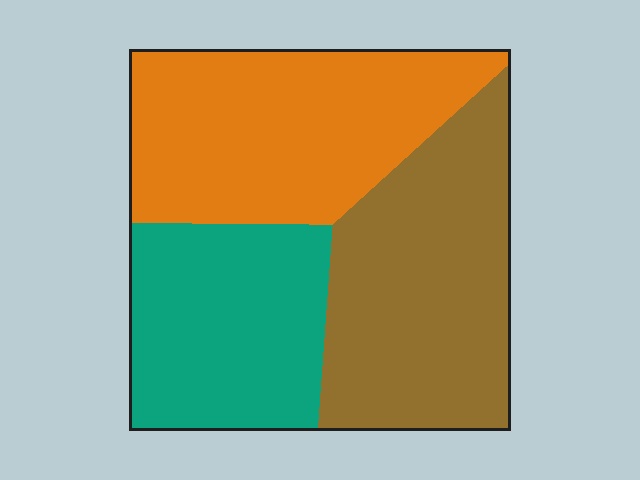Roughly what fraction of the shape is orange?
Orange covers about 35% of the shape.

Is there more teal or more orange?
Orange.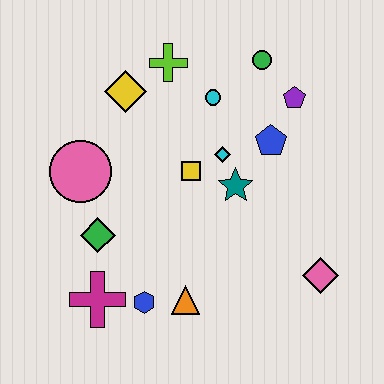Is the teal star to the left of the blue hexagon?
No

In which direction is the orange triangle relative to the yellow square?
The orange triangle is below the yellow square.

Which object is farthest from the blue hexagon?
The green circle is farthest from the blue hexagon.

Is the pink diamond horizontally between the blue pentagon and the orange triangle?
No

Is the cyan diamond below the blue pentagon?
Yes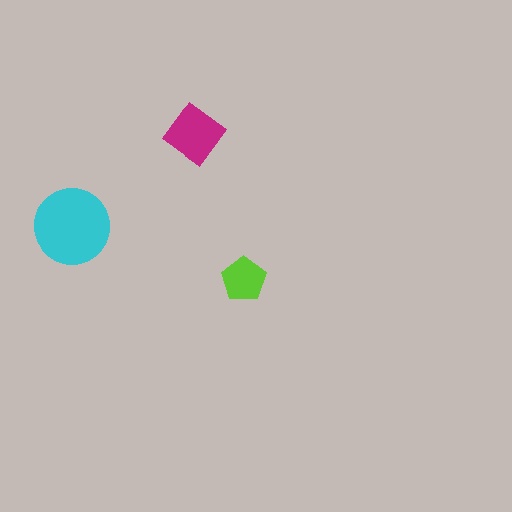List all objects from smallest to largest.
The lime pentagon, the magenta diamond, the cyan circle.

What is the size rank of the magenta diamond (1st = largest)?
2nd.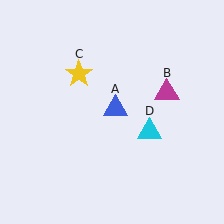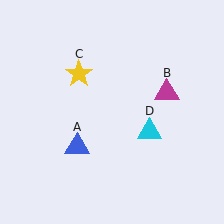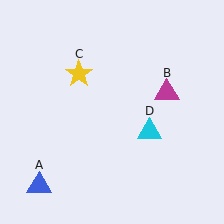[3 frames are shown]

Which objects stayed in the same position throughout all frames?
Magenta triangle (object B) and yellow star (object C) and cyan triangle (object D) remained stationary.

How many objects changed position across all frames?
1 object changed position: blue triangle (object A).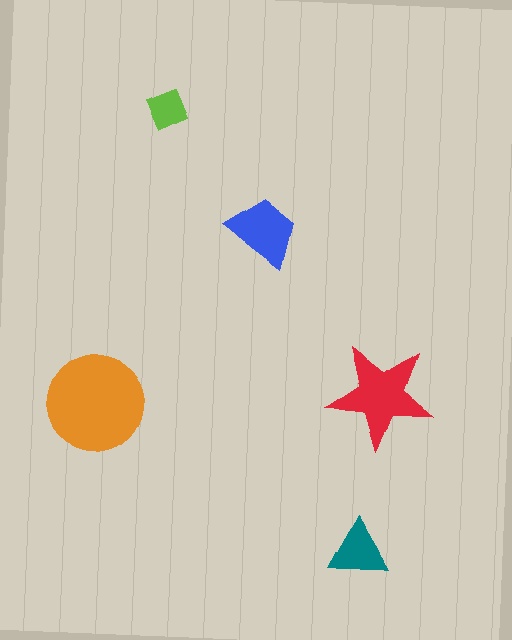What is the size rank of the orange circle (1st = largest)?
1st.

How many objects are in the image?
There are 5 objects in the image.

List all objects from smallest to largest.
The lime square, the teal triangle, the blue trapezoid, the red star, the orange circle.